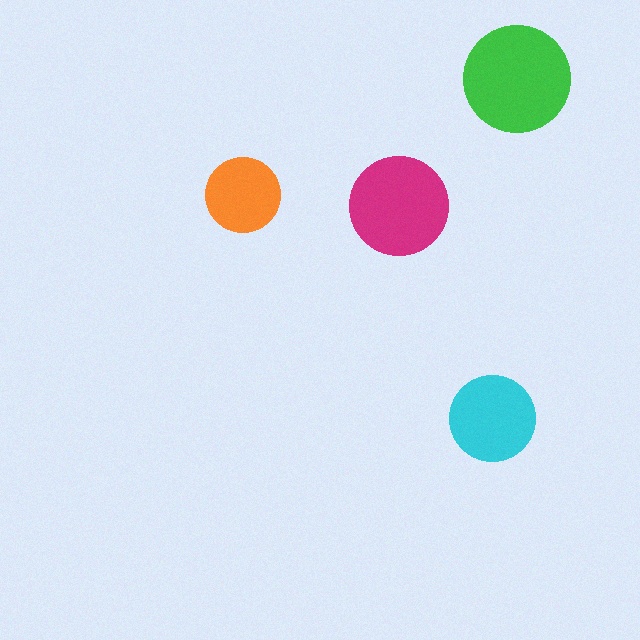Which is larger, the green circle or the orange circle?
The green one.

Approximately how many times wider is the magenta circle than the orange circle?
About 1.5 times wider.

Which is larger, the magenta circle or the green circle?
The green one.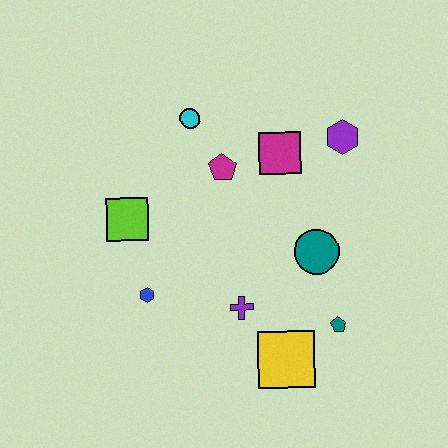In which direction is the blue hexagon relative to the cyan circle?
The blue hexagon is below the cyan circle.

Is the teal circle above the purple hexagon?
No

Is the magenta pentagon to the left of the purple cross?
Yes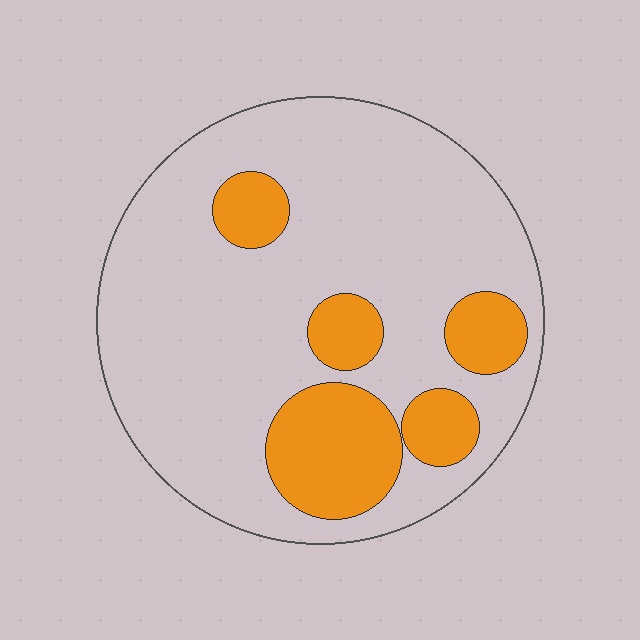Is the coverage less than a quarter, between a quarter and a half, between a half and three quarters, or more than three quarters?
Less than a quarter.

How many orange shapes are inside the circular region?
5.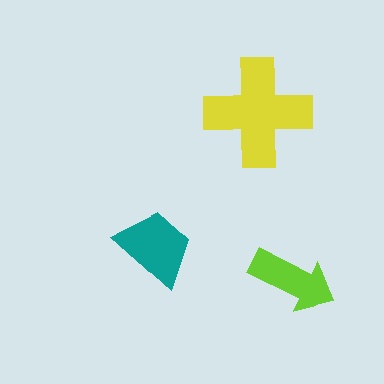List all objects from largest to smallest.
The yellow cross, the teal trapezoid, the lime arrow.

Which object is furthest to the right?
The lime arrow is rightmost.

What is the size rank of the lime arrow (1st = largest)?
3rd.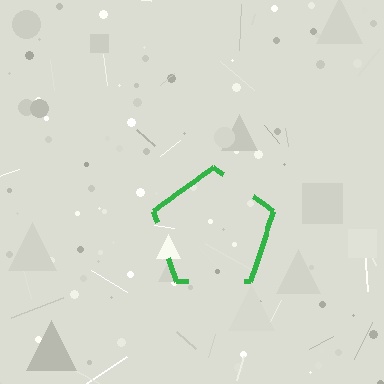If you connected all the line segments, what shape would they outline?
They would outline a pentagon.